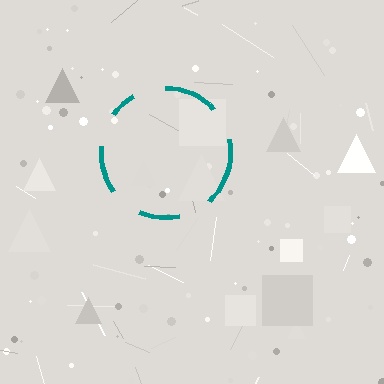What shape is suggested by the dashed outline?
The dashed outline suggests a circle.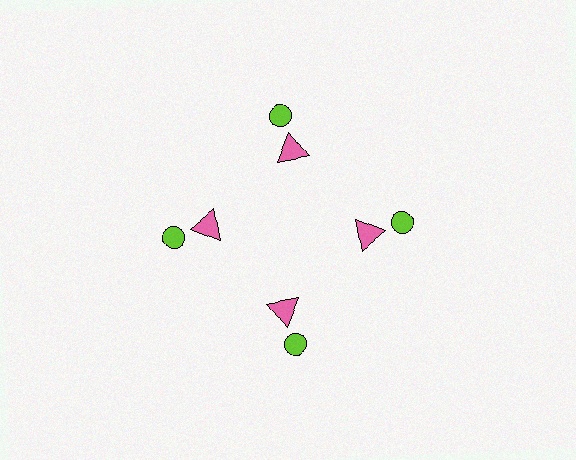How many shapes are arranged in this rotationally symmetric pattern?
There are 8 shapes, arranged in 4 groups of 2.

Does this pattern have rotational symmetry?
Yes, this pattern has 4-fold rotational symmetry. It looks the same after rotating 90 degrees around the center.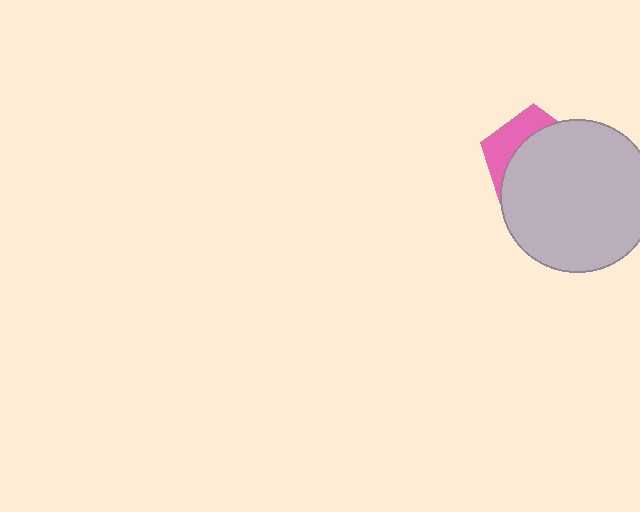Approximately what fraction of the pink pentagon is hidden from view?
Roughly 70% of the pink pentagon is hidden behind the light gray circle.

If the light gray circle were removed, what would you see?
You would see the complete pink pentagon.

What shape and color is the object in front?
The object in front is a light gray circle.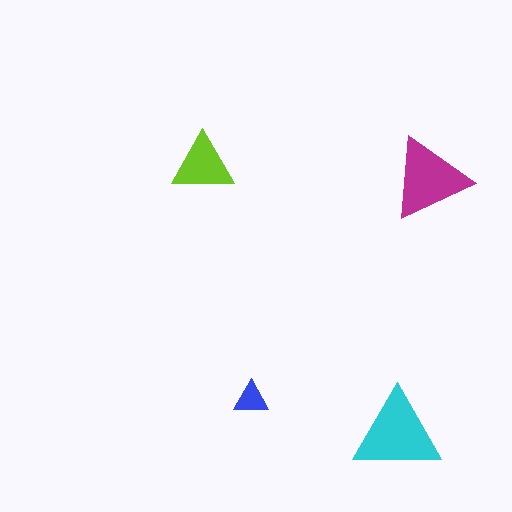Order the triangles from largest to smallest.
the cyan one, the magenta one, the lime one, the blue one.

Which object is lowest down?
The cyan triangle is bottommost.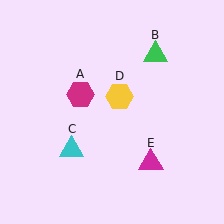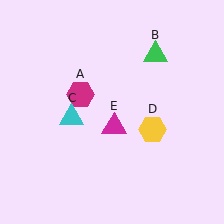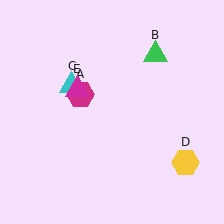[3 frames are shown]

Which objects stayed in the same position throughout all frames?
Magenta hexagon (object A) and green triangle (object B) remained stationary.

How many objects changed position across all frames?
3 objects changed position: cyan triangle (object C), yellow hexagon (object D), magenta triangle (object E).